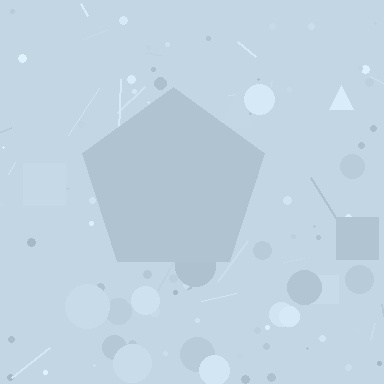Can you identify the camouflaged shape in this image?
The camouflaged shape is a pentagon.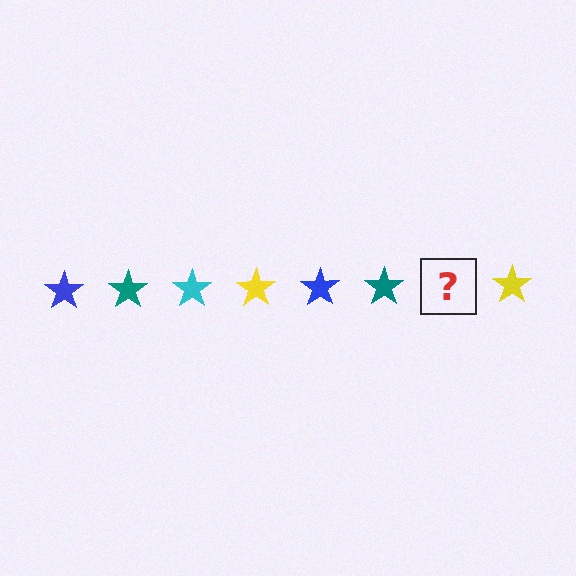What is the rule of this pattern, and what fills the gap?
The rule is that the pattern cycles through blue, teal, cyan, yellow stars. The gap should be filled with a cyan star.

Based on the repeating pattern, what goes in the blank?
The blank should be a cyan star.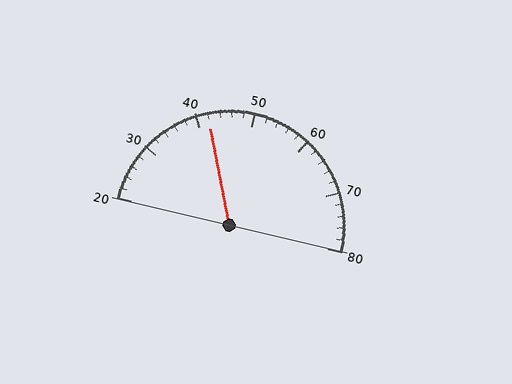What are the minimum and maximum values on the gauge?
The gauge ranges from 20 to 80.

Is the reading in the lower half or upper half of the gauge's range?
The reading is in the lower half of the range (20 to 80).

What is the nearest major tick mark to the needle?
The nearest major tick mark is 40.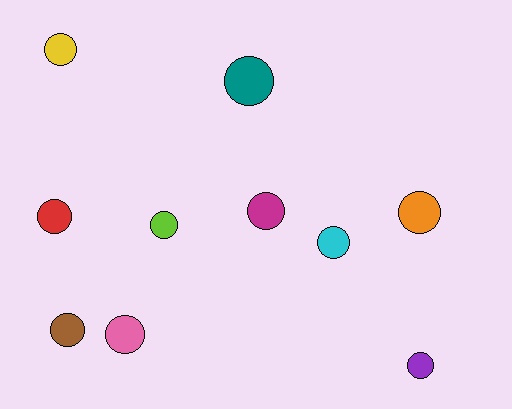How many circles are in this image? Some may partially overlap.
There are 10 circles.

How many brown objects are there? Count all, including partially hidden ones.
There is 1 brown object.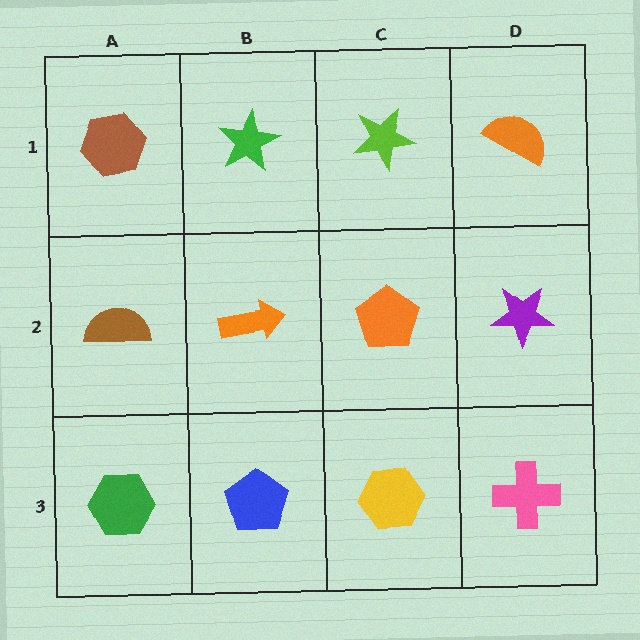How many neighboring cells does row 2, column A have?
3.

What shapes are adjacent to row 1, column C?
An orange pentagon (row 2, column C), a green star (row 1, column B), an orange semicircle (row 1, column D).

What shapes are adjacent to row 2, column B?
A green star (row 1, column B), a blue pentagon (row 3, column B), a brown semicircle (row 2, column A), an orange pentagon (row 2, column C).